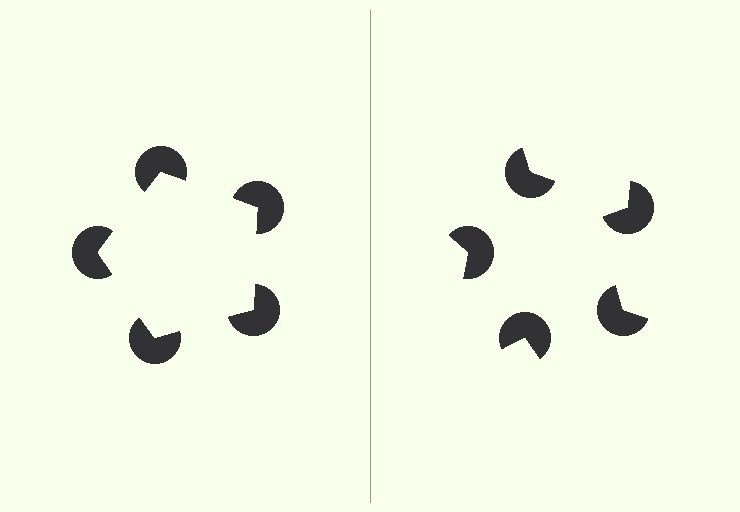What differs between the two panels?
The pac-man discs are positioned identically on both sides; only the wedge orientations differ. On the left they align to a pentagon; on the right they are misaligned.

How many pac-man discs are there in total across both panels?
10 — 5 on each side.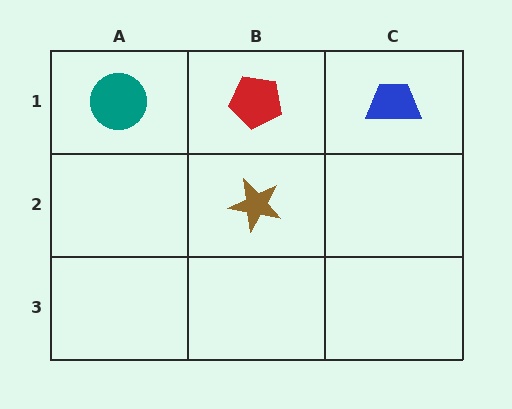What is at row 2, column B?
A brown star.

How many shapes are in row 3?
0 shapes.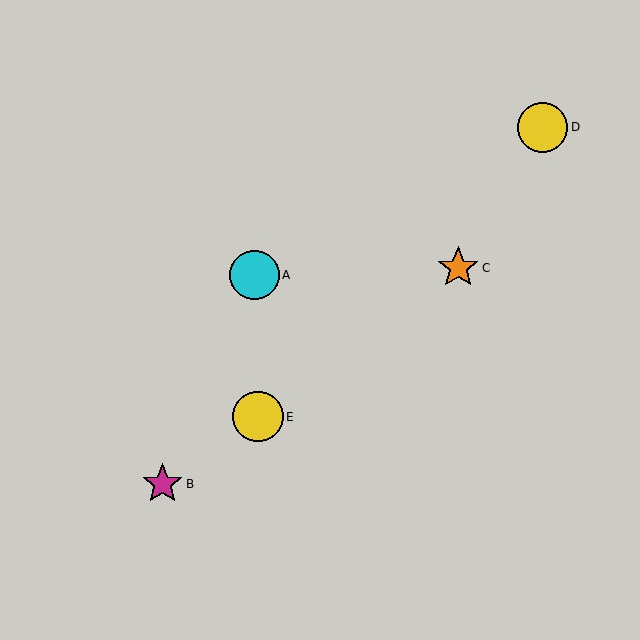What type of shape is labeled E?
Shape E is a yellow circle.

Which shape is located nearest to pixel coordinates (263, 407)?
The yellow circle (labeled E) at (258, 417) is nearest to that location.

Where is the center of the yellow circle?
The center of the yellow circle is at (543, 127).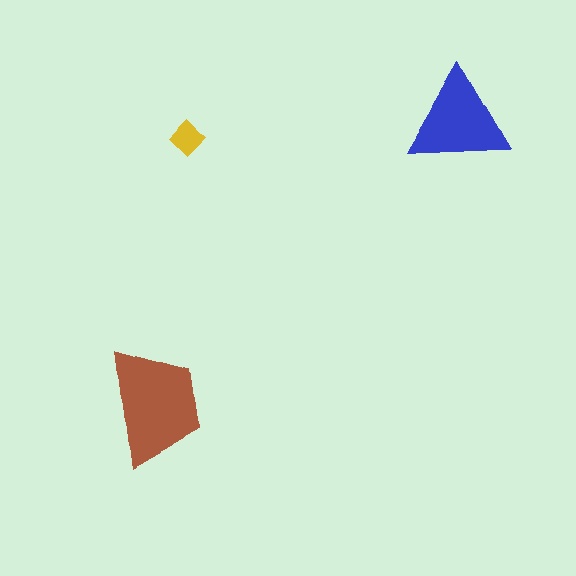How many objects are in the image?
There are 3 objects in the image.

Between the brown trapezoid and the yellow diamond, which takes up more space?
The brown trapezoid.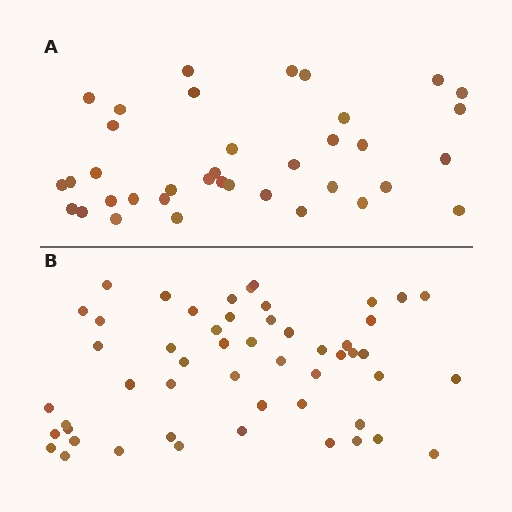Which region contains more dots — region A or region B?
Region B (the bottom region) has more dots.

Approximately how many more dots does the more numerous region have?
Region B has approximately 15 more dots than region A.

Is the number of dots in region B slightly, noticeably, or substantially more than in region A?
Region B has noticeably more, but not dramatically so. The ratio is roughly 1.4 to 1.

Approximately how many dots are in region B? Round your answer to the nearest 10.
About 50 dots. (The exact count is 52, which rounds to 50.)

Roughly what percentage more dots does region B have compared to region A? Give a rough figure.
About 40% more.